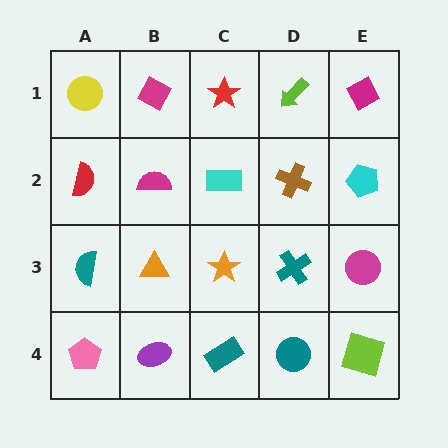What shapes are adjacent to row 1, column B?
A magenta semicircle (row 2, column B), a yellow circle (row 1, column A), a red star (row 1, column C).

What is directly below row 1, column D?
A brown cross.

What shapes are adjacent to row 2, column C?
A red star (row 1, column C), an orange star (row 3, column C), a magenta semicircle (row 2, column B), a brown cross (row 2, column D).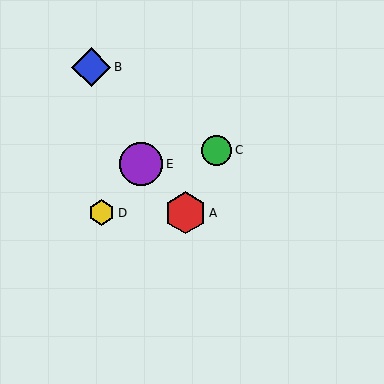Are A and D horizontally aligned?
Yes, both are at y≈213.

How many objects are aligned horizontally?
2 objects (A, D) are aligned horizontally.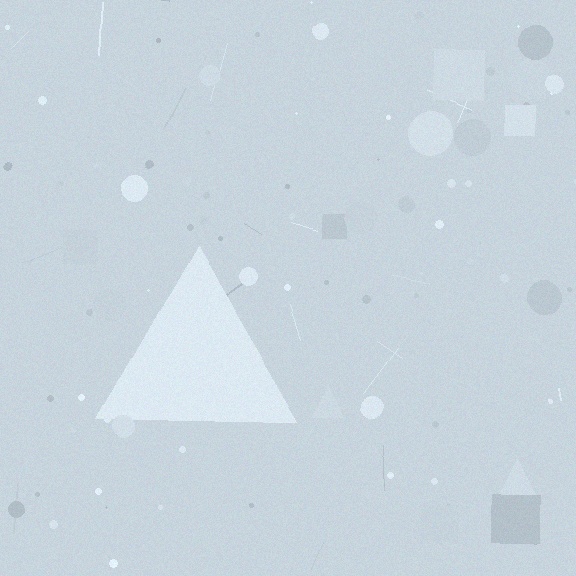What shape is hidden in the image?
A triangle is hidden in the image.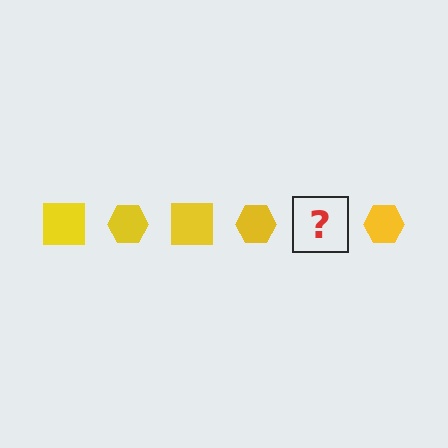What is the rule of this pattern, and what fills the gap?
The rule is that the pattern cycles through square, hexagon shapes in yellow. The gap should be filled with a yellow square.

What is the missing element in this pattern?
The missing element is a yellow square.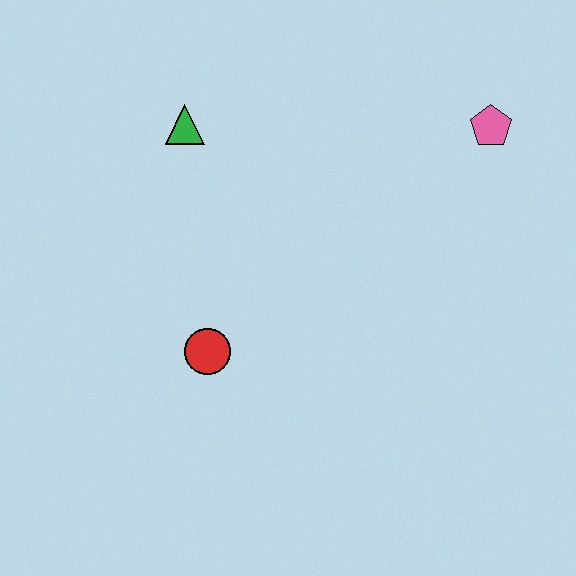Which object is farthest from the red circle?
The pink pentagon is farthest from the red circle.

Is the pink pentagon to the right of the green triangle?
Yes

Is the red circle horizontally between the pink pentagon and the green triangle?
Yes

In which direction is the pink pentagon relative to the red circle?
The pink pentagon is to the right of the red circle.